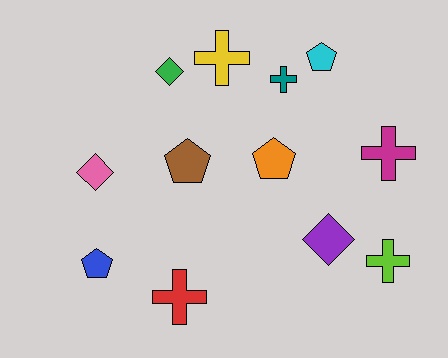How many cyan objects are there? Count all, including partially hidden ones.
There is 1 cyan object.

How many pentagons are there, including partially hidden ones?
There are 4 pentagons.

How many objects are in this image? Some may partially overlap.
There are 12 objects.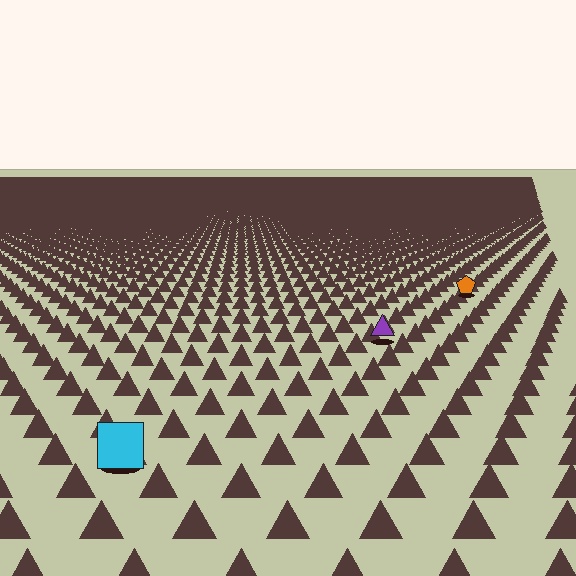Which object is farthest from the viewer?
The orange pentagon is farthest from the viewer. It appears smaller and the ground texture around it is denser.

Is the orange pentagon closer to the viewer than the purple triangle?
No. The purple triangle is closer — you can tell from the texture gradient: the ground texture is coarser near it.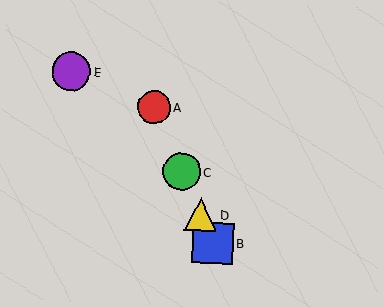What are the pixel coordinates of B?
Object B is at (213, 243).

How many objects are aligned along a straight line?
4 objects (A, B, C, D) are aligned along a straight line.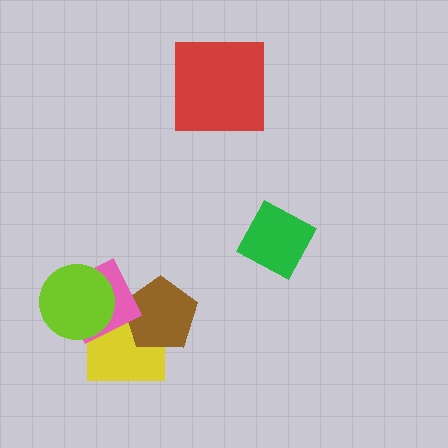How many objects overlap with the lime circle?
2 objects overlap with the lime circle.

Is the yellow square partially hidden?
Yes, it is partially covered by another shape.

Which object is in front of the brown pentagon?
The pink diamond is in front of the brown pentagon.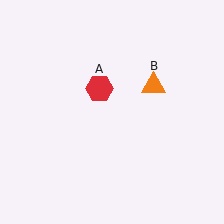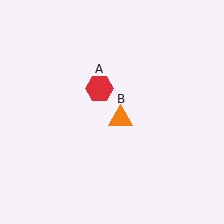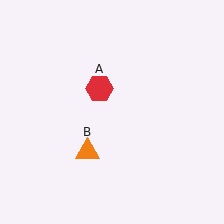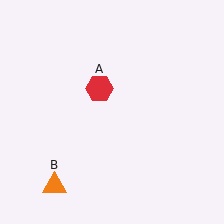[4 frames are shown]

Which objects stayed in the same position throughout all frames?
Red hexagon (object A) remained stationary.